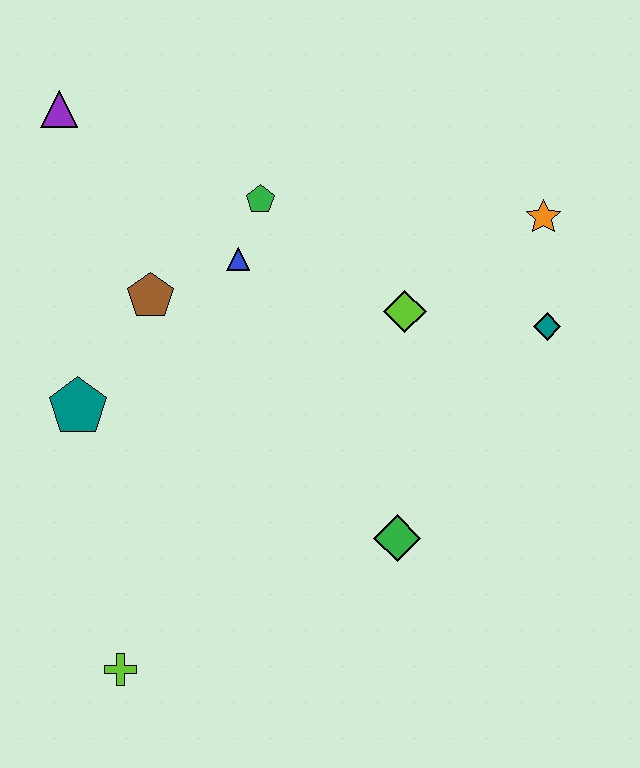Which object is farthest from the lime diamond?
The lime cross is farthest from the lime diamond.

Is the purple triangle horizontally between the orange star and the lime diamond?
No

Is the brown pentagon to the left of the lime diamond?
Yes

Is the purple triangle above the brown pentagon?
Yes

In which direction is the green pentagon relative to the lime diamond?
The green pentagon is to the left of the lime diamond.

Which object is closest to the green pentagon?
The blue triangle is closest to the green pentagon.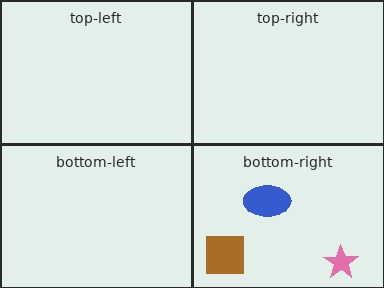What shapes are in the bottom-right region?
The blue ellipse, the brown square, the pink star.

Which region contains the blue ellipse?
The bottom-right region.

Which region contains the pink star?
The bottom-right region.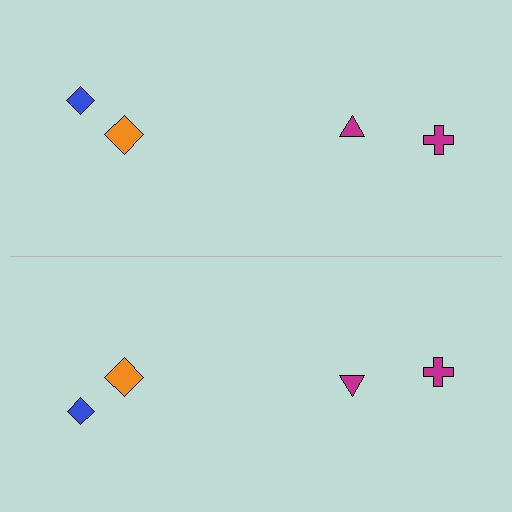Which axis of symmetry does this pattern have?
The pattern has a horizontal axis of symmetry running through the center of the image.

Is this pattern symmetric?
Yes, this pattern has bilateral (reflection) symmetry.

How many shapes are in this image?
There are 8 shapes in this image.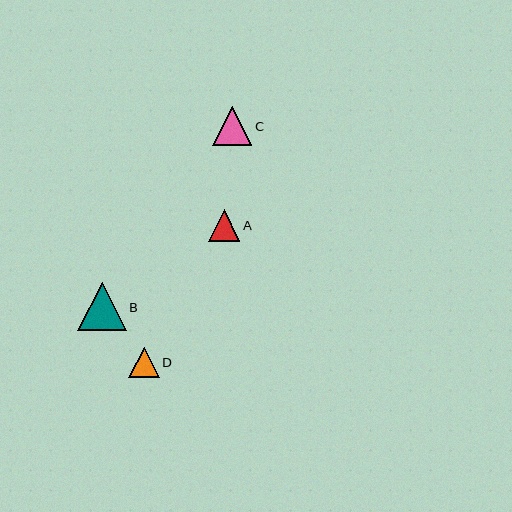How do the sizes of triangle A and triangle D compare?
Triangle A and triangle D are approximately the same size.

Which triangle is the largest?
Triangle B is the largest with a size of approximately 48 pixels.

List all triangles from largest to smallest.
From largest to smallest: B, C, A, D.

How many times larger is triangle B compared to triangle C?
Triangle B is approximately 1.2 times the size of triangle C.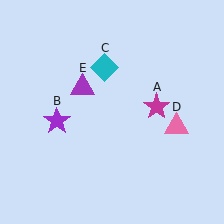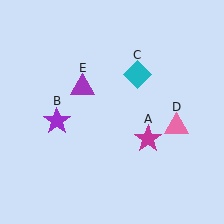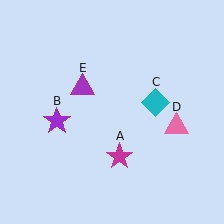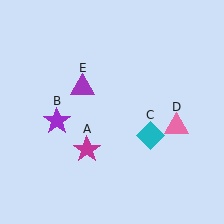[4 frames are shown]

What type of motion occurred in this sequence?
The magenta star (object A), cyan diamond (object C) rotated clockwise around the center of the scene.